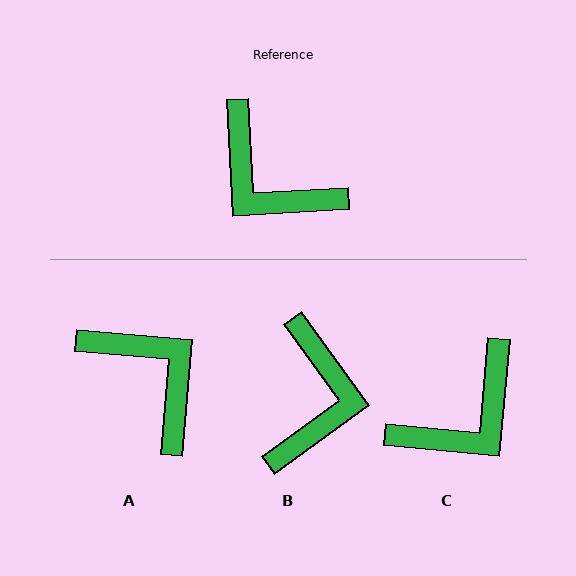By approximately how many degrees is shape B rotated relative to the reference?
Approximately 123 degrees counter-clockwise.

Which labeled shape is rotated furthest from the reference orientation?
A, about 172 degrees away.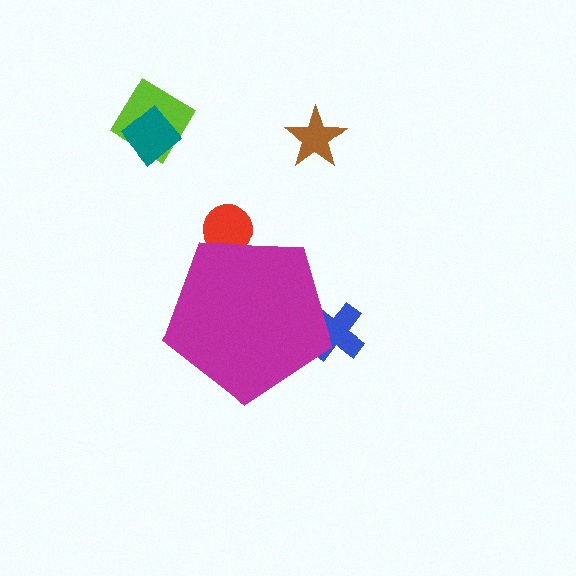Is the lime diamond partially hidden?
No, the lime diamond is fully visible.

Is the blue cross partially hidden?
Yes, the blue cross is partially hidden behind the magenta pentagon.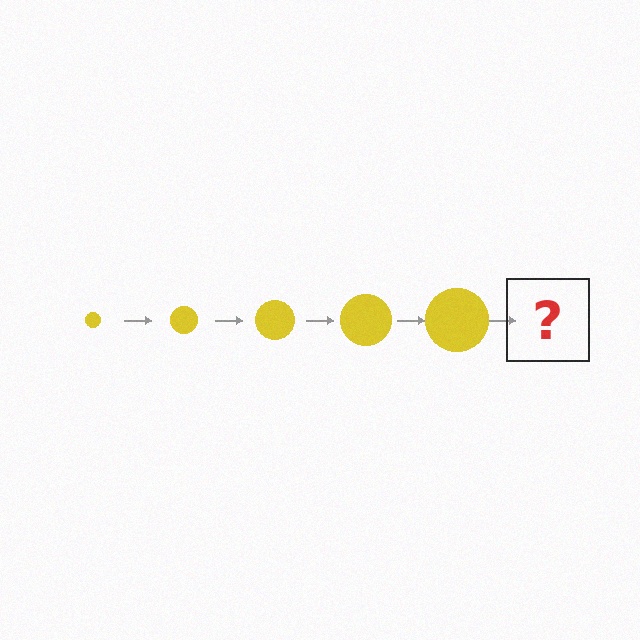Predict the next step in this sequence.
The next step is a yellow circle, larger than the previous one.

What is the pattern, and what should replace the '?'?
The pattern is that the circle gets progressively larger each step. The '?' should be a yellow circle, larger than the previous one.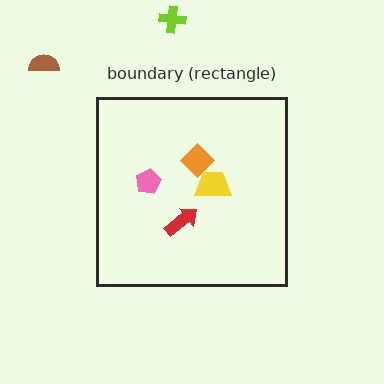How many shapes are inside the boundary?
4 inside, 2 outside.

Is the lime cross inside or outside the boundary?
Outside.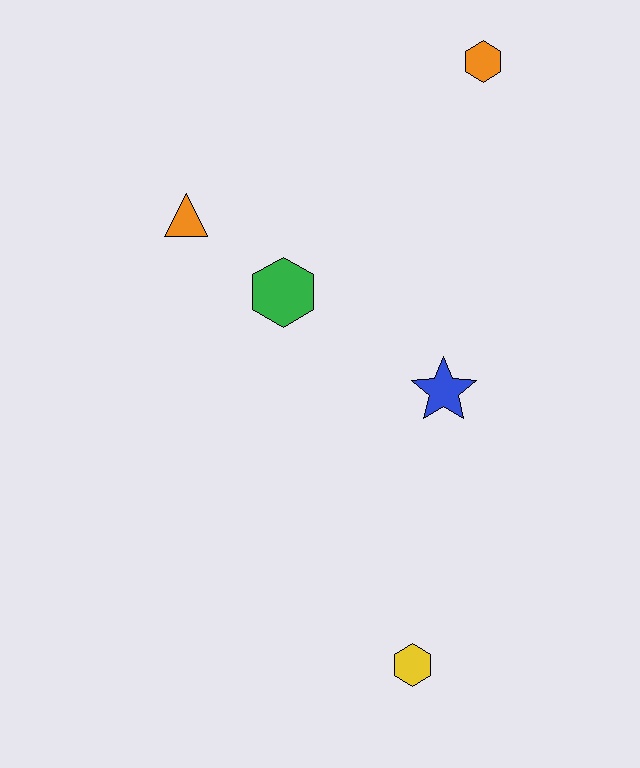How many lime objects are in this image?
There are no lime objects.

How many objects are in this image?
There are 5 objects.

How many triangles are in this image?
There is 1 triangle.